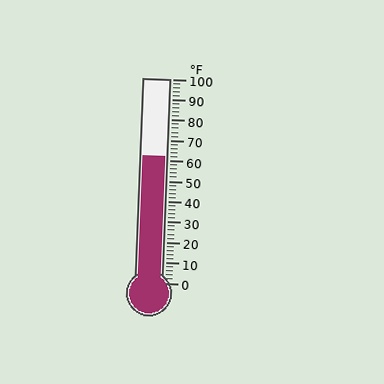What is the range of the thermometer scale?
The thermometer scale ranges from 0°F to 100°F.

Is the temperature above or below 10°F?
The temperature is above 10°F.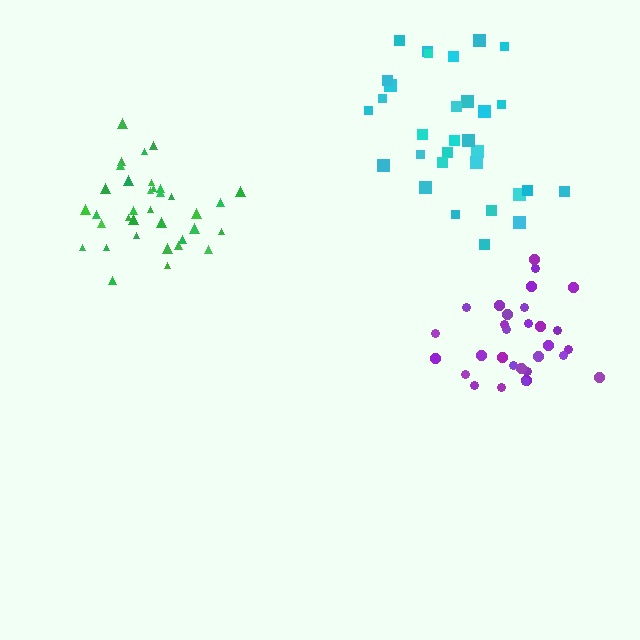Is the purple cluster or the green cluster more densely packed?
Green.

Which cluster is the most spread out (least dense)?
Cyan.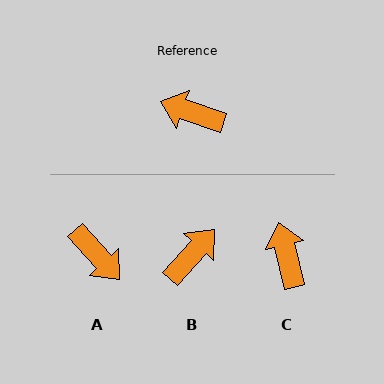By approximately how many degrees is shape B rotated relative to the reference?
Approximately 113 degrees clockwise.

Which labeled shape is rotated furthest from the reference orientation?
A, about 151 degrees away.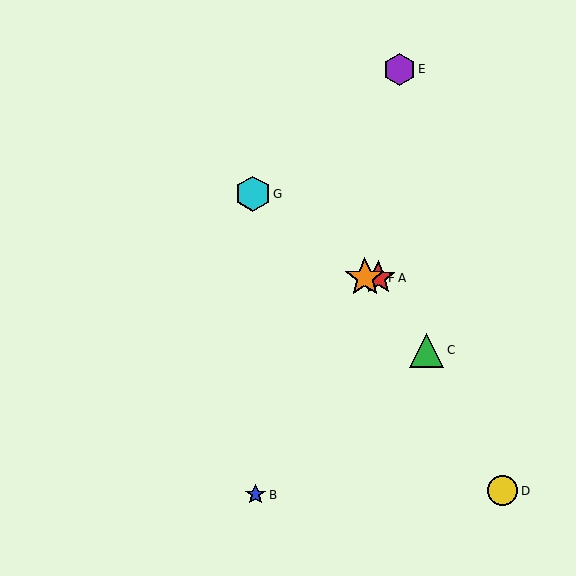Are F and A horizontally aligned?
Yes, both are at y≈278.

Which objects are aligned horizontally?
Objects A, F are aligned horizontally.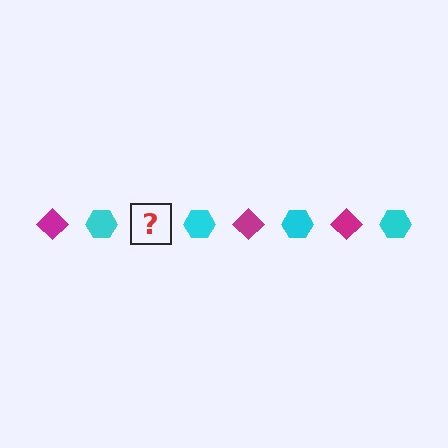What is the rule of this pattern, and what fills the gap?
The rule is that the pattern alternates between magenta diamond and cyan hexagon. The gap should be filled with a magenta diamond.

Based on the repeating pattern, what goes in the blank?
The blank should be a magenta diamond.